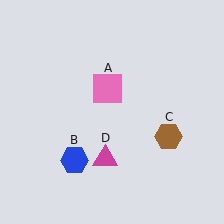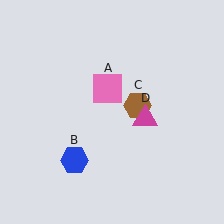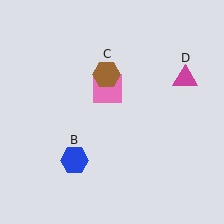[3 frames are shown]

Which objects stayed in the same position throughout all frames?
Pink square (object A) and blue hexagon (object B) remained stationary.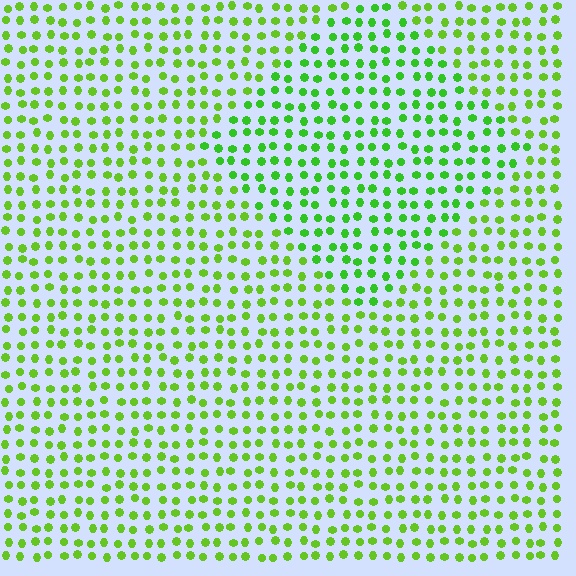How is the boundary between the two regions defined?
The boundary is defined purely by a slight shift in hue (about 19 degrees). Spacing, size, and orientation are identical on both sides.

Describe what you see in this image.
The image is filled with small lime elements in a uniform arrangement. A diamond-shaped region is visible where the elements are tinted to a slightly different hue, forming a subtle color boundary.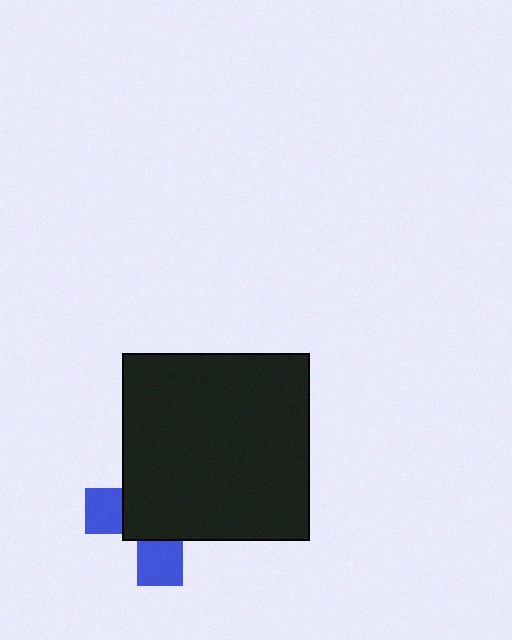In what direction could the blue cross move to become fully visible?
The blue cross could move toward the lower-left. That would shift it out from behind the black square entirely.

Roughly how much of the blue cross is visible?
A small part of it is visible (roughly 31%).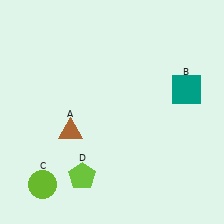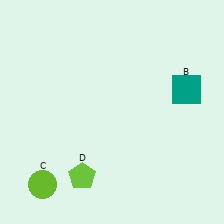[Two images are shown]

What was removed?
The brown triangle (A) was removed in Image 2.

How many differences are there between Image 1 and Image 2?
There is 1 difference between the two images.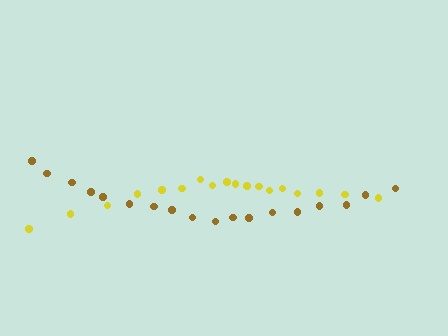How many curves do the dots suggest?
There are 2 distinct paths.